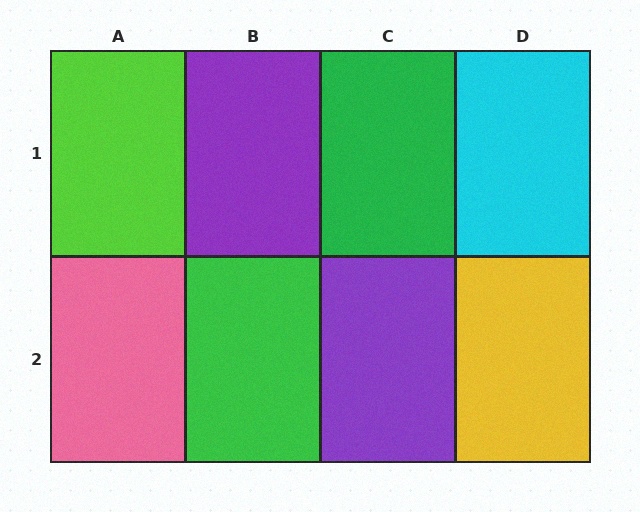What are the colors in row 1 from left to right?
Lime, purple, green, cyan.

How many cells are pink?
1 cell is pink.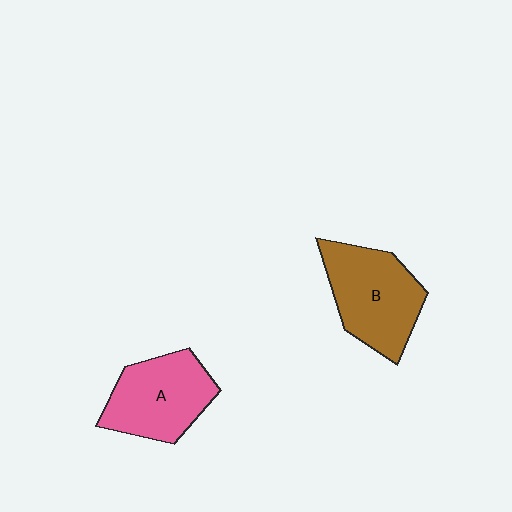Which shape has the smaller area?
Shape A (pink).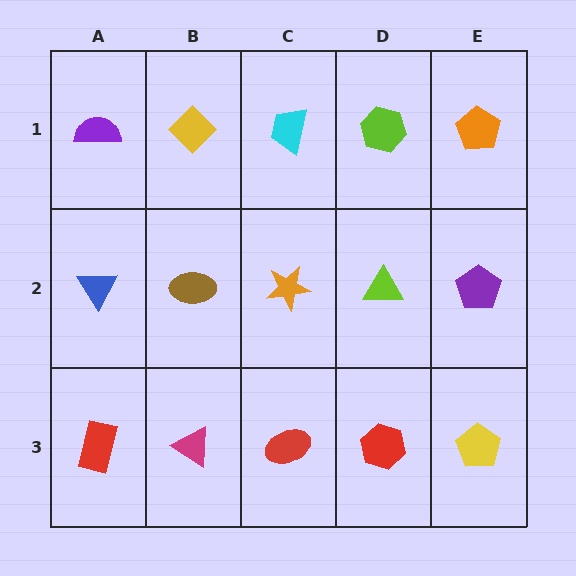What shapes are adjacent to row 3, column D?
A lime triangle (row 2, column D), a red ellipse (row 3, column C), a yellow pentagon (row 3, column E).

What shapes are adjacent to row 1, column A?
A blue triangle (row 2, column A), a yellow diamond (row 1, column B).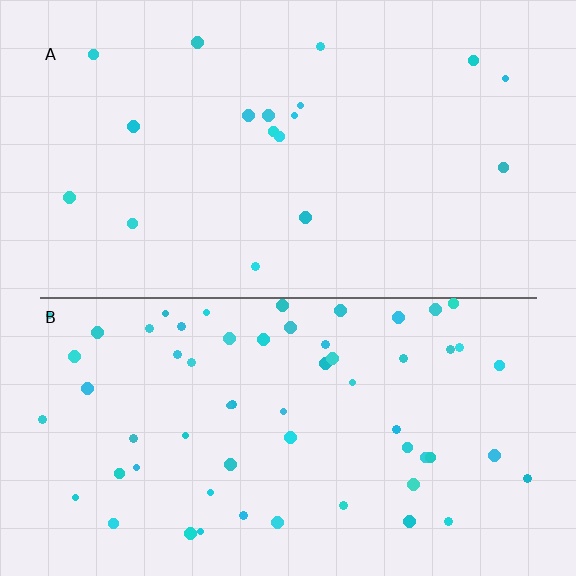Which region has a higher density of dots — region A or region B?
B (the bottom).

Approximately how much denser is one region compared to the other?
Approximately 3.4× — region B over region A.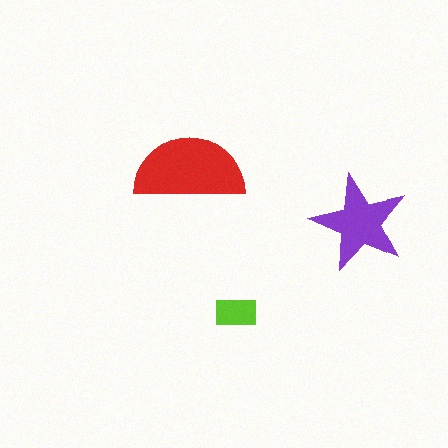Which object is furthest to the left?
The red semicircle is leftmost.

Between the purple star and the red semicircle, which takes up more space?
The red semicircle.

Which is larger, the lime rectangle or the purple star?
The purple star.